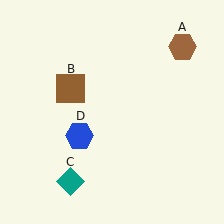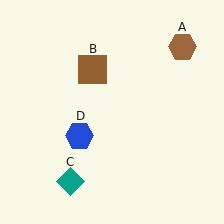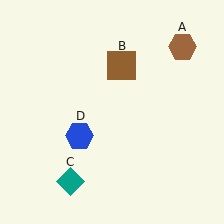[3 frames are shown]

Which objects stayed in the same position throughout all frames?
Brown hexagon (object A) and teal diamond (object C) and blue hexagon (object D) remained stationary.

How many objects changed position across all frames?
1 object changed position: brown square (object B).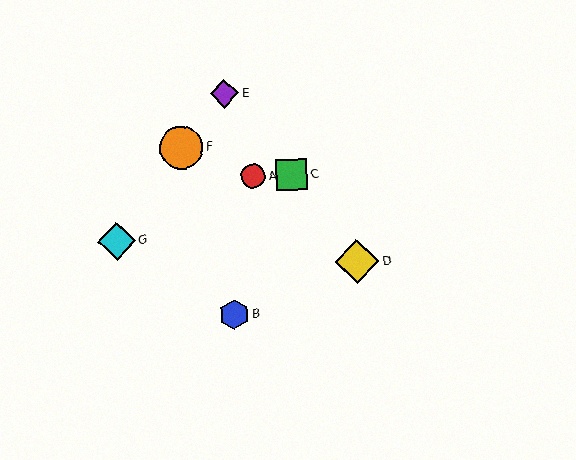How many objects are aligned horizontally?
2 objects (A, C) are aligned horizontally.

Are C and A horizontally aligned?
Yes, both are at y≈174.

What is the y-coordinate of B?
Object B is at y≈315.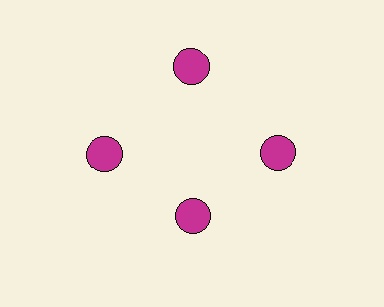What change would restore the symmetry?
The symmetry would be restored by moving it outward, back onto the ring so that all 4 circles sit at equal angles and equal distance from the center.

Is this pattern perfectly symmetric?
No. The 4 magenta circles are arranged in a ring, but one element near the 6 o'clock position is pulled inward toward the center, breaking the 4-fold rotational symmetry.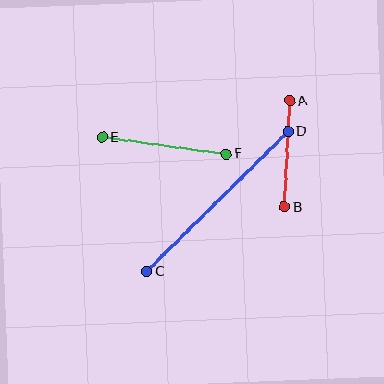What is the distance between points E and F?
The distance is approximately 125 pixels.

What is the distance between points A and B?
The distance is approximately 107 pixels.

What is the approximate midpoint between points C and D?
The midpoint is at approximately (217, 201) pixels.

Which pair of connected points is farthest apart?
Points C and D are farthest apart.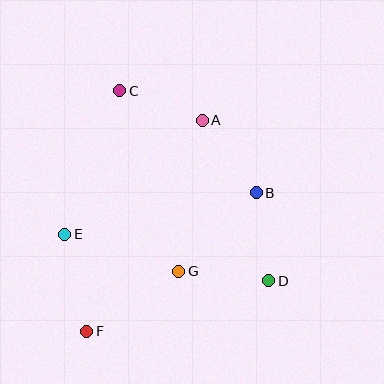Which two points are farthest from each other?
Points C and F are farthest from each other.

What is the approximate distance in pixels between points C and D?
The distance between C and D is approximately 242 pixels.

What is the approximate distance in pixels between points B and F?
The distance between B and F is approximately 219 pixels.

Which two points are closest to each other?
Points A and C are closest to each other.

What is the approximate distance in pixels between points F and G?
The distance between F and G is approximately 110 pixels.